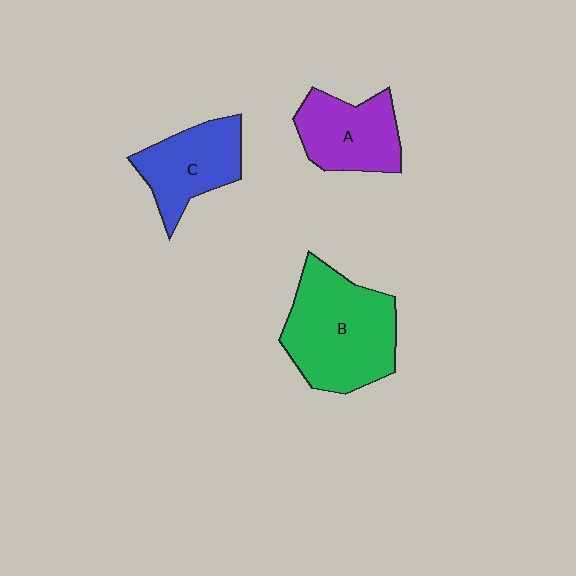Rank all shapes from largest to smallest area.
From largest to smallest: B (green), C (blue), A (purple).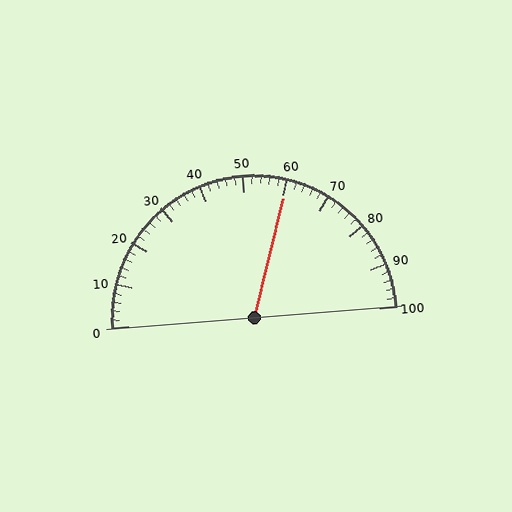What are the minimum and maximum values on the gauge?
The gauge ranges from 0 to 100.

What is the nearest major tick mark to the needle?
The nearest major tick mark is 60.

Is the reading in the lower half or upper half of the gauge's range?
The reading is in the upper half of the range (0 to 100).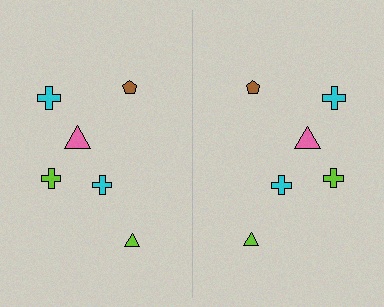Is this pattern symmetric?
Yes, this pattern has bilateral (reflection) symmetry.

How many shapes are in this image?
There are 12 shapes in this image.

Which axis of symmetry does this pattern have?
The pattern has a vertical axis of symmetry running through the center of the image.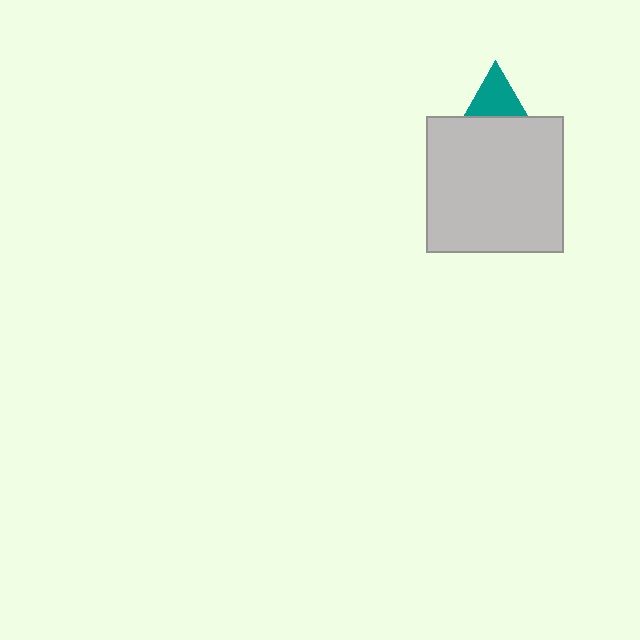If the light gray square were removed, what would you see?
You would see the complete teal triangle.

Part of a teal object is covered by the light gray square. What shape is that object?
It is a triangle.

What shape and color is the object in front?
The object in front is a light gray square.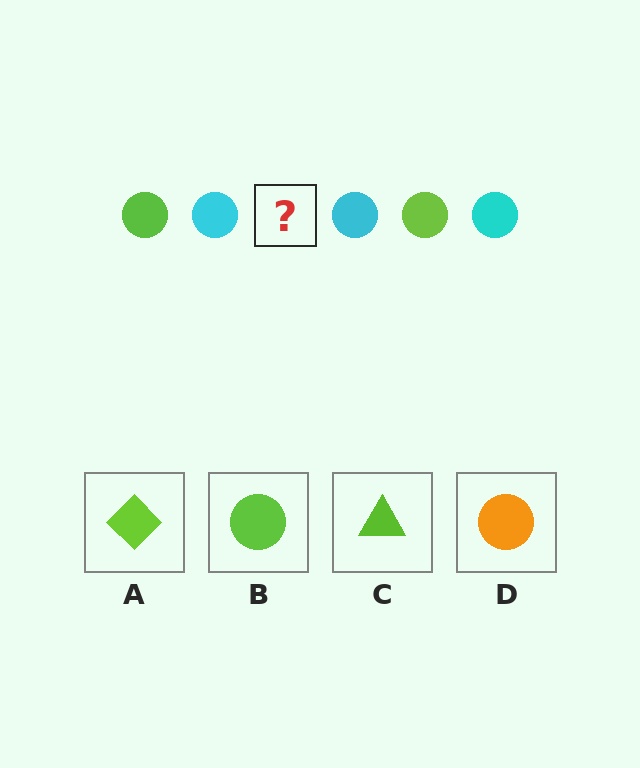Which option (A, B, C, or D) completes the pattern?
B.